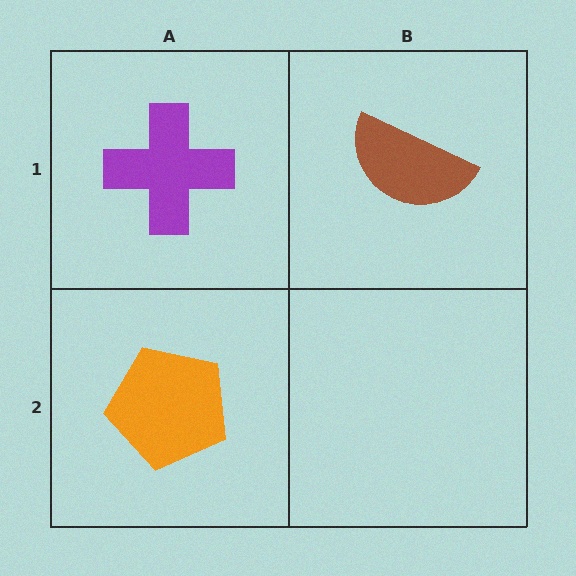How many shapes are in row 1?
2 shapes.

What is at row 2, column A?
An orange pentagon.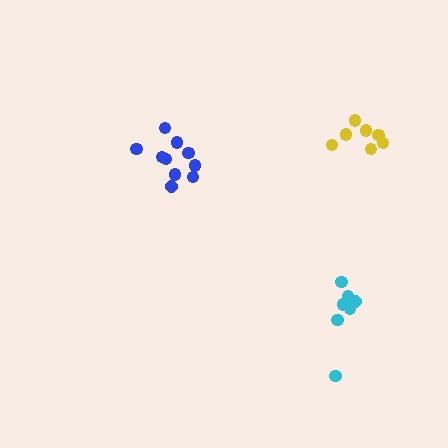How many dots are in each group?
Group 1: 10 dots, Group 2: 7 dots, Group 3: 7 dots (24 total).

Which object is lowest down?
The cyan cluster is bottommost.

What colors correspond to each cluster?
The clusters are colored: blue, yellow, cyan.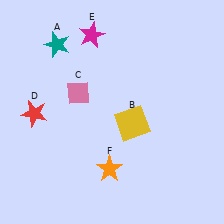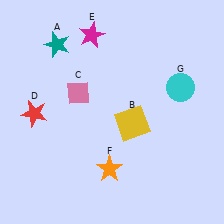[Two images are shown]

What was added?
A cyan circle (G) was added in Image 2.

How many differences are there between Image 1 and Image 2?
There is 1 difference between the two images.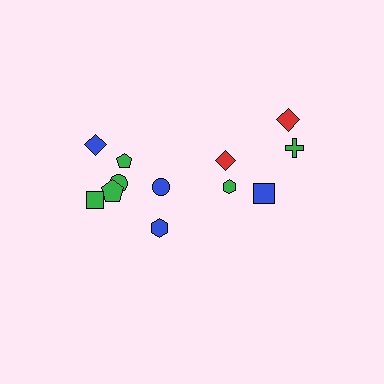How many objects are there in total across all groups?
There are 12 objects.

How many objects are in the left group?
There are 7 objects.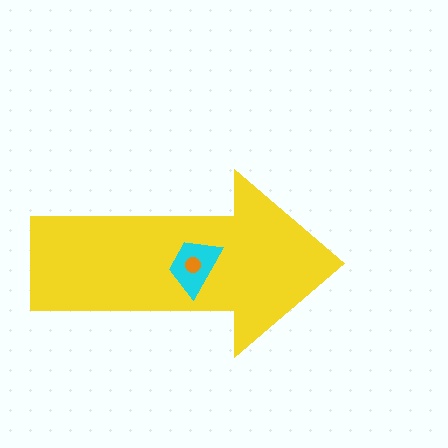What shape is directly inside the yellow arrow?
The cyan trapezoid.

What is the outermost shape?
The yellow arrow.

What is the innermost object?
The orange circle.